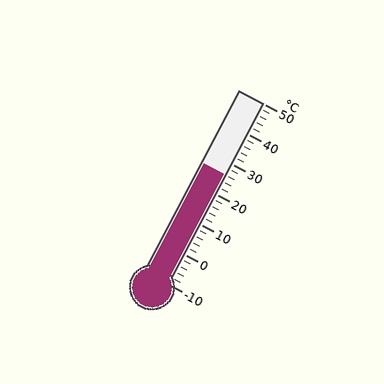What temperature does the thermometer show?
The thermometer shows approximately 26°C.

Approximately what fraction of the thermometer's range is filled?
The thermometer is filled to approximately 60% of its range.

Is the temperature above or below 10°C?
The temperature is above 10°C.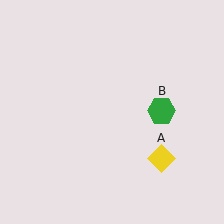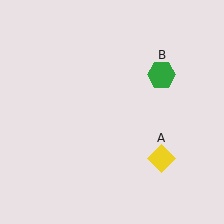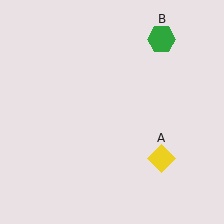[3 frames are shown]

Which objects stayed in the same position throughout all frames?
Yellow diamond (object A) remained stationary.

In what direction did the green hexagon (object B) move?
The green hexagon (object B) moved up.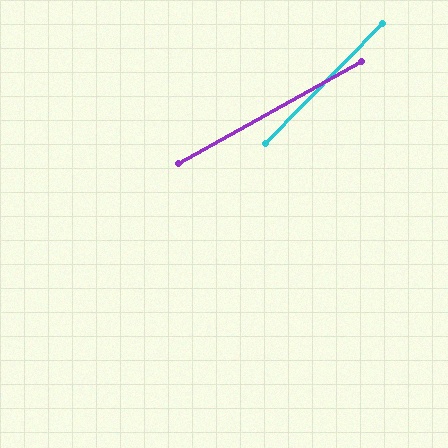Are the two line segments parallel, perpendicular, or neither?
Neither parallel nor perpendicular — they differ by about 17°.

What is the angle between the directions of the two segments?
Approximately 17 degrees.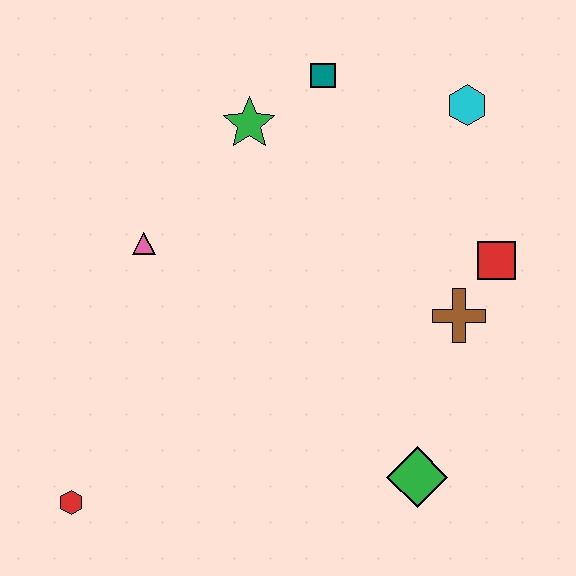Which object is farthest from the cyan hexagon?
The red hexagon is farthest from the cyan hexagon.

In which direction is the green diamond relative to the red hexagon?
The green diamond is to the right of the red hexagon.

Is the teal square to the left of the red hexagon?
No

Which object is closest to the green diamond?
The brown cross is closest to the green diamond.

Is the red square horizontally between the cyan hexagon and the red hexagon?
No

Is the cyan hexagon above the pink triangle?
Yes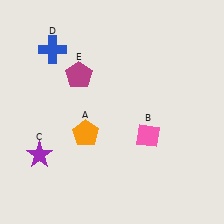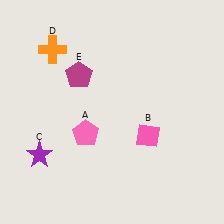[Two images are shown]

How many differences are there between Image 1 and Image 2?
There are 2 differences between the two images.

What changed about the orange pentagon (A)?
In Image 1, A is orange. In Image 2, it changed to pink.